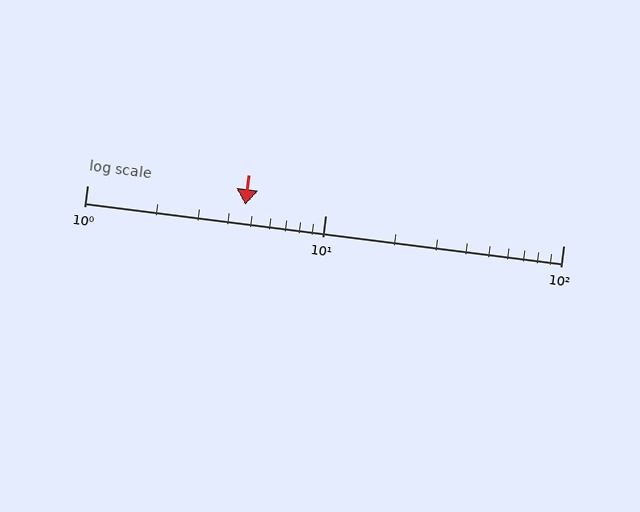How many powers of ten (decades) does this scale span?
The scale spans 2 decades, from 1 to 100.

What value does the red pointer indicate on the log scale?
The pointer indicates approximately 4.6.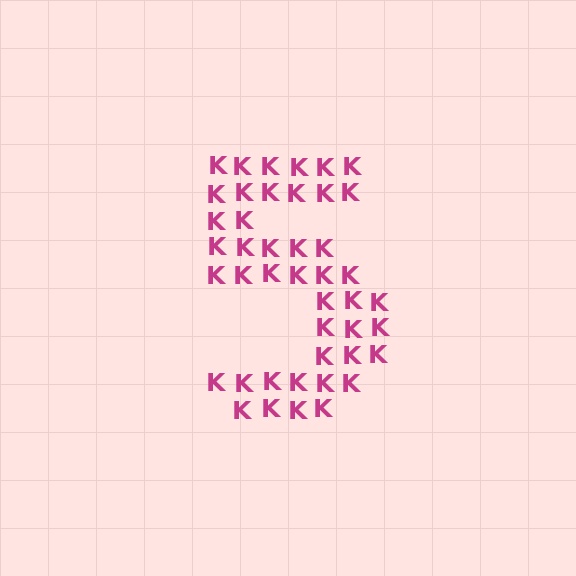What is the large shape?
The large shape is the digit 5.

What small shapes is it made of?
It is made of small letter K's.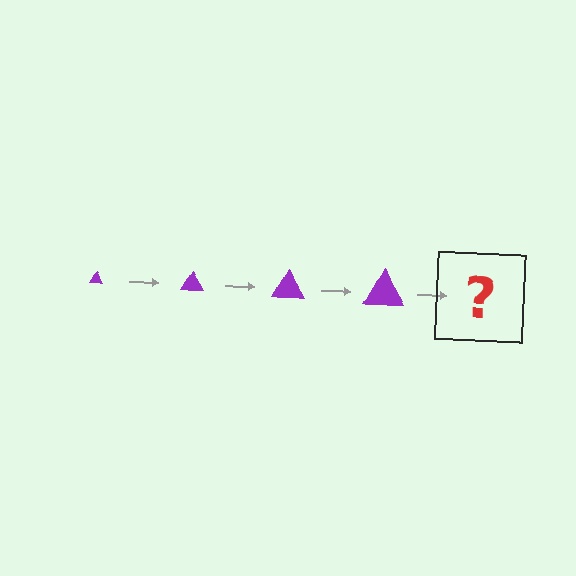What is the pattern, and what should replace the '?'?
The pattern is that the triangle gets progressively larger each step. The '?' should be a purple triangle, larger than the previous one.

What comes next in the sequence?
The next element should be a purple triangle, larger than the previous one.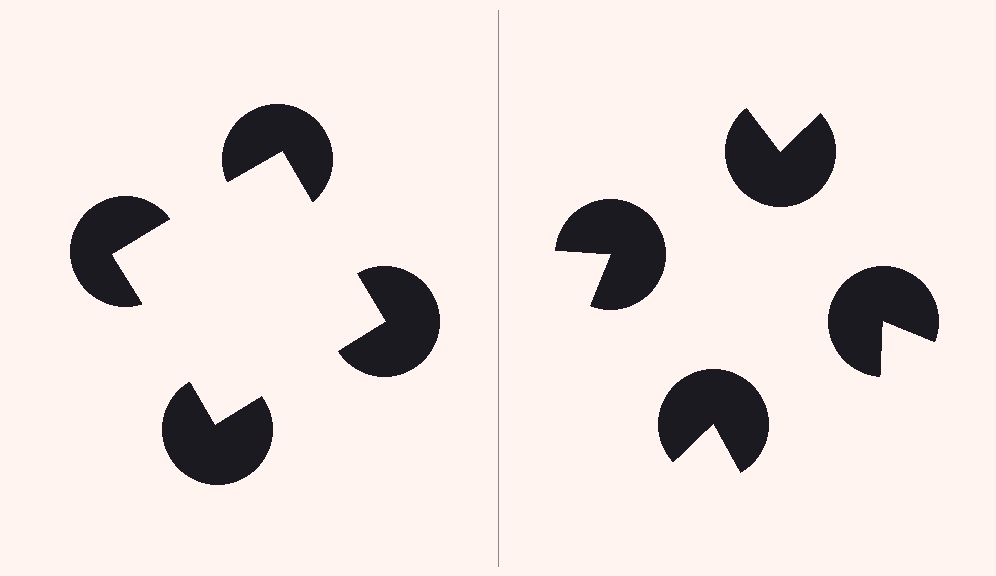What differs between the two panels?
The pac-man discs are positioned identically on both sides; only the wedge orientations differ. On the left they align to a square; on the right they are misaligned.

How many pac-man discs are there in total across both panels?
8 — 4 on each side.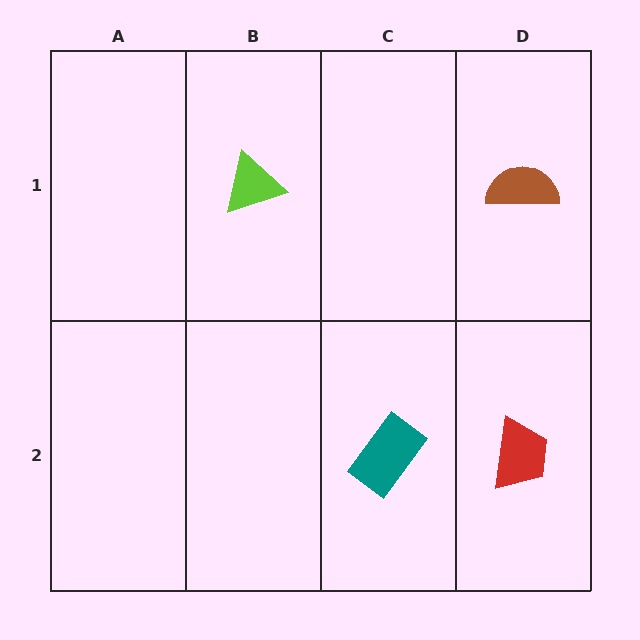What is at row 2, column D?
A red trapezoid.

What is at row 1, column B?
A lime triangle.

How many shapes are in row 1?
2 shapes.